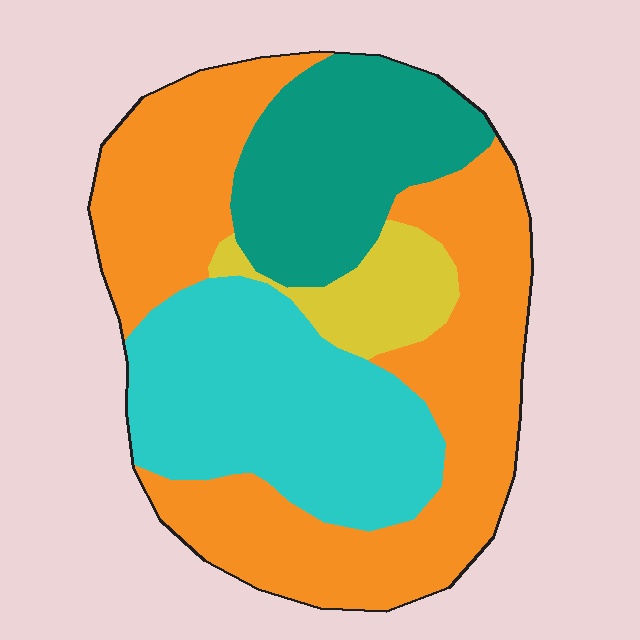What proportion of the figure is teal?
Teal covers about 20% of the figure.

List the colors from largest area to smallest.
From largest to smallest: orange, cyan, teal, yellow.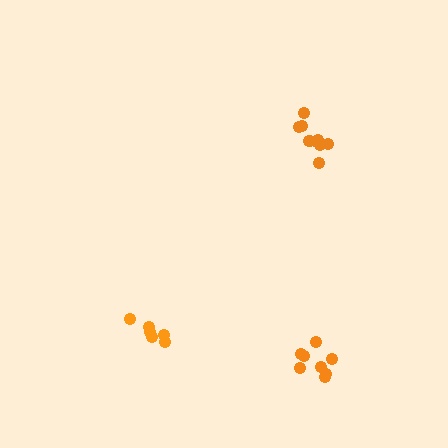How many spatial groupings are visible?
There are 3 spatial groupings.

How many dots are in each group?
Group 1: 6 dots, Group 2: 10 dots, Group 3: 8 dots (24 total).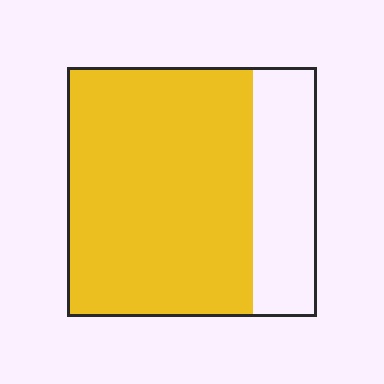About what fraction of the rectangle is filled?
About three quarters (3/4).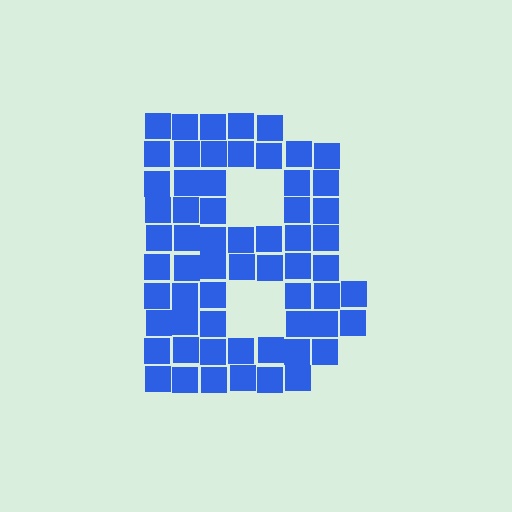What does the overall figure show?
The overall figure shows the letter B.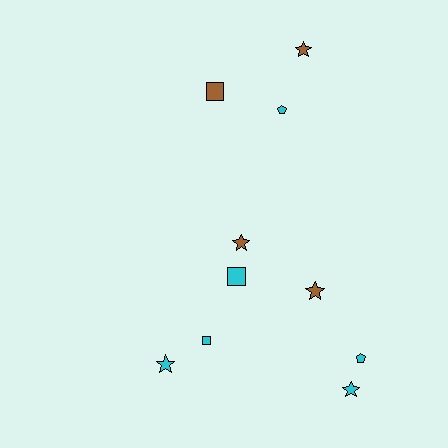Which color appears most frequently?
Cyan, with 6 objects.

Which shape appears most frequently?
Star, with 5 objects.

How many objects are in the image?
There are 10 objects.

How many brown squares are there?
There is 1 brown square.